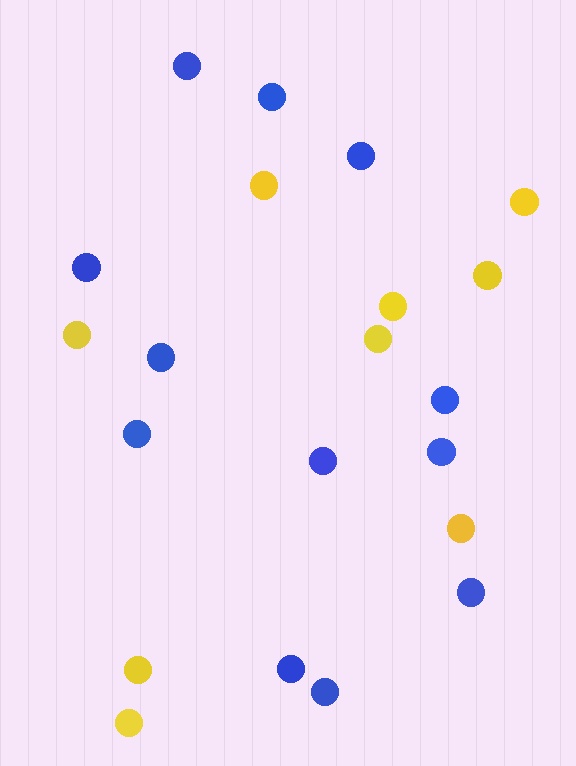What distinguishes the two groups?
There are 2 groups: one group of yellow circles (9) and one group of blue circles (12).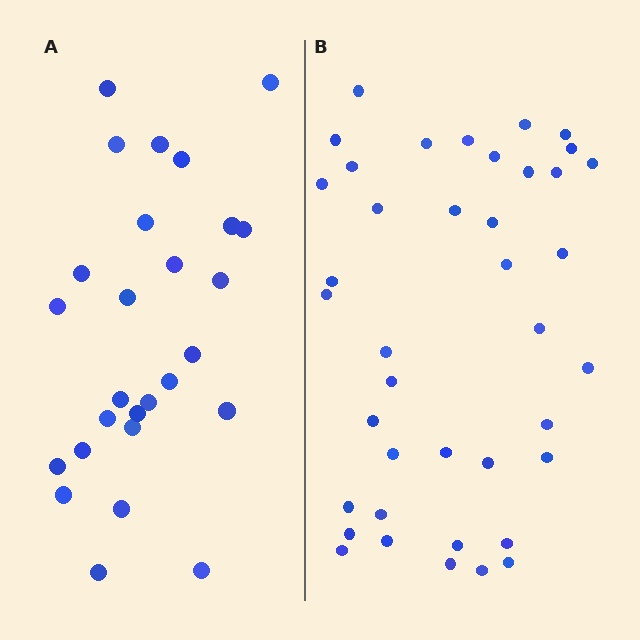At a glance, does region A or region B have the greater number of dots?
Region B (the right region) has more dots.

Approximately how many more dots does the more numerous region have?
Region B has approximately 15 more dots than region A.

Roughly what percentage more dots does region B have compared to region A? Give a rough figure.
About 50% more.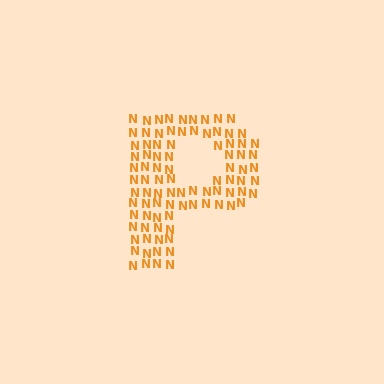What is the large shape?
The large shape is the letter P.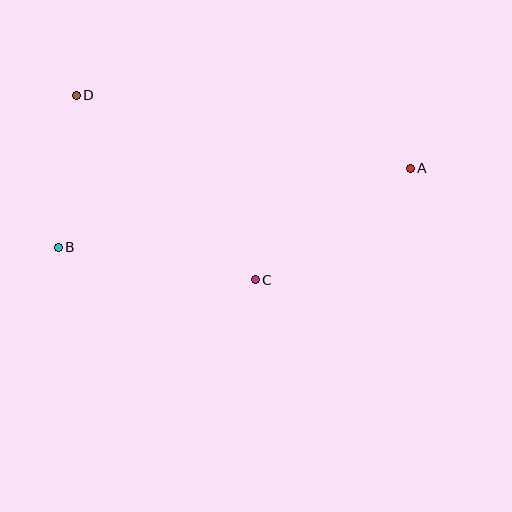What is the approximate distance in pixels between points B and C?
The distance between B and C is approximately 200 pixels.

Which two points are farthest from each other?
Points A and B are farthest from each other.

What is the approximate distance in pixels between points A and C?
The distance between A and C is approximately 191 pixels.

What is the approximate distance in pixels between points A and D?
The distance between A and D is approximately 342 pixels.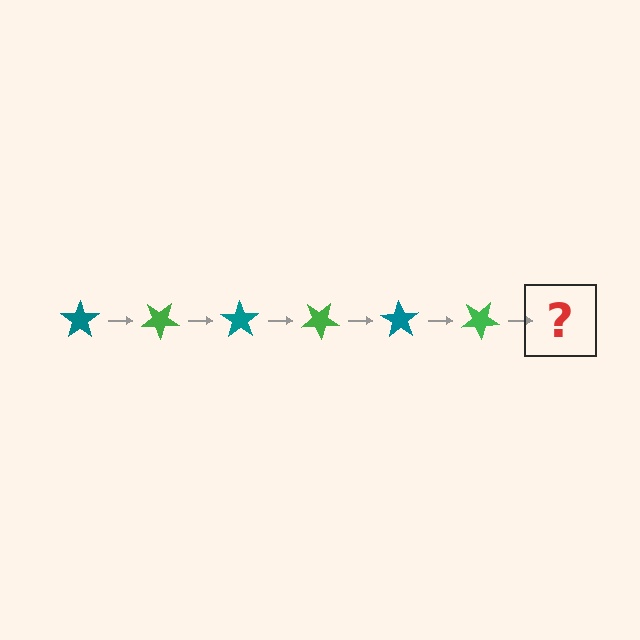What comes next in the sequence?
The next element should be a teal star, rotated 210 degrees from the start.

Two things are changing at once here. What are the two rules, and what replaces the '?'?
The two rules are that it rotates 35 degrees each step and the color cycles through teal and green. The '?' should be a teal star, rotated 210 degrees from the start.